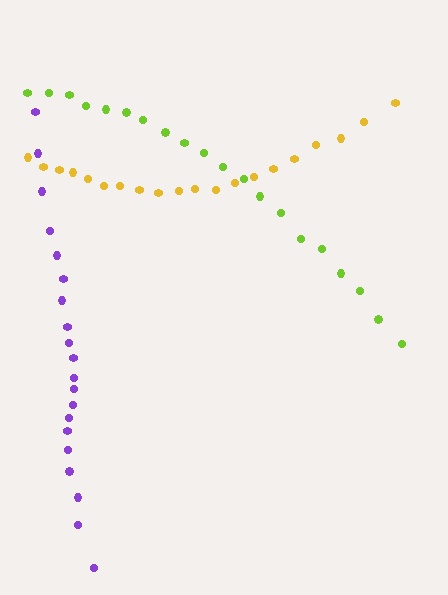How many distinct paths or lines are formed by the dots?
There are 3 distinct paths.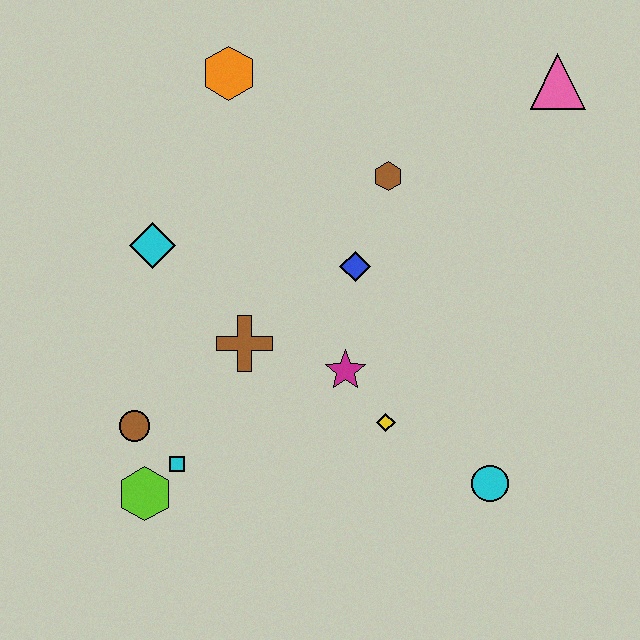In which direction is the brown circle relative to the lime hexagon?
The brown circle is above the lime hexagon.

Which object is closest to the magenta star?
The yellow diamond is closest to the magenta star.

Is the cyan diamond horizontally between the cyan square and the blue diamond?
No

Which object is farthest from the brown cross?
The pink triangle is farthest from the brown cross.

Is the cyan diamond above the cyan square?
Yes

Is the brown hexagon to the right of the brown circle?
Yes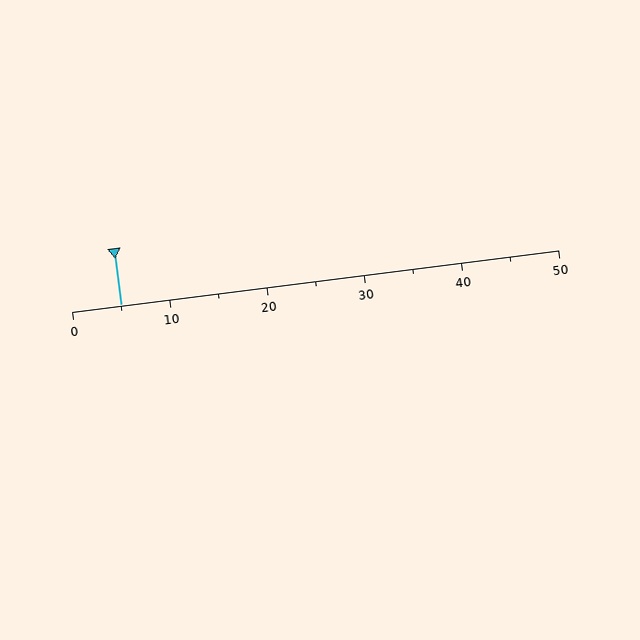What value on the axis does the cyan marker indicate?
The marker indicates approximately 5.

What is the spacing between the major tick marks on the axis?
The major ticks are spaced 10 apart.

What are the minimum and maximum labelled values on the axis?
The axis runs from 0 to 50.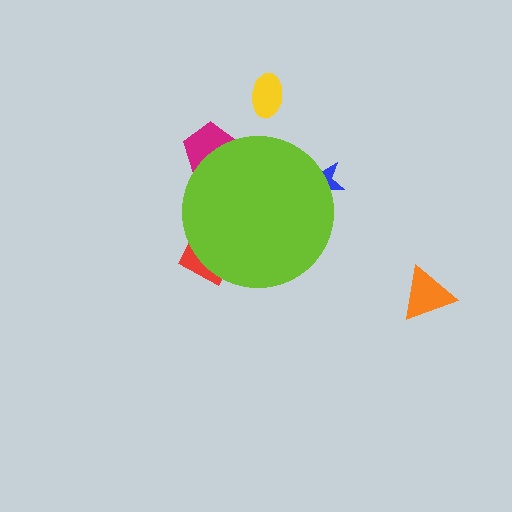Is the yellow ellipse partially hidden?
No, the yellow ellipse is fully visible.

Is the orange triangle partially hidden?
No, the orange triangle is fully visible.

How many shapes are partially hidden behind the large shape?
3 shapes are partially hidden.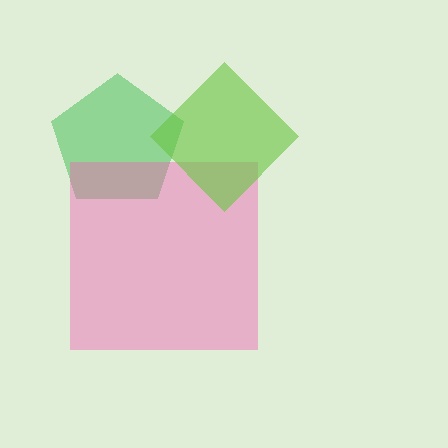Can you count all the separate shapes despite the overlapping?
Yes, there are 3 separate shapes.